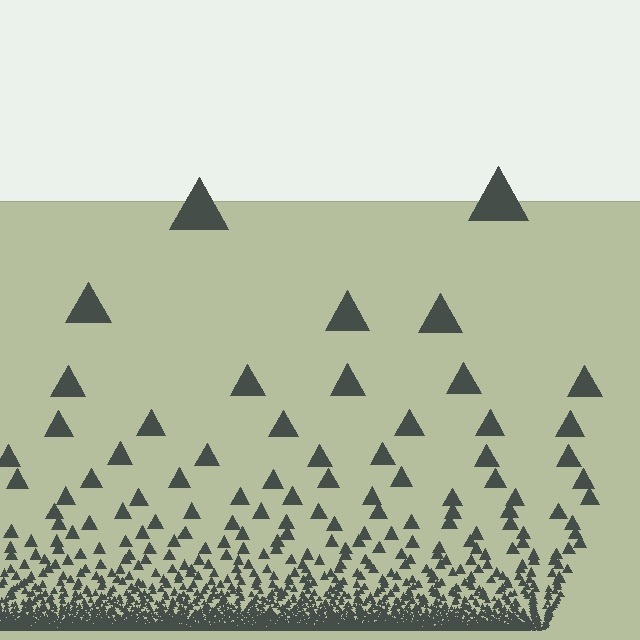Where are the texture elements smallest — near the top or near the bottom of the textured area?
Near the bottom.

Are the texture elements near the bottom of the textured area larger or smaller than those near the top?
Smaller. The gradient is inverted — elements near the bottom are smaller and denser.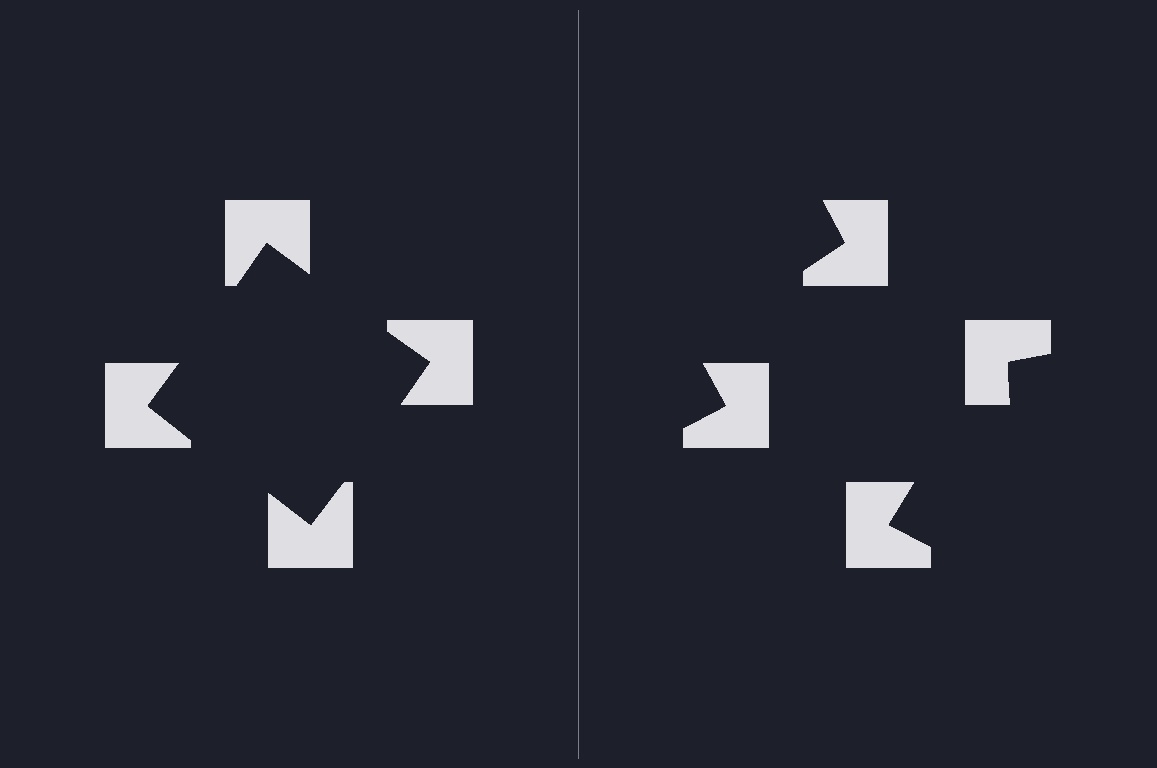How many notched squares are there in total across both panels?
8 — 4 on each side.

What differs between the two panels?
The notched squares are positioned identically on both sides; only the wedge orientations differ. On the left they align to a square; on the right they are misaligned.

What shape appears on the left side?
An illusory square.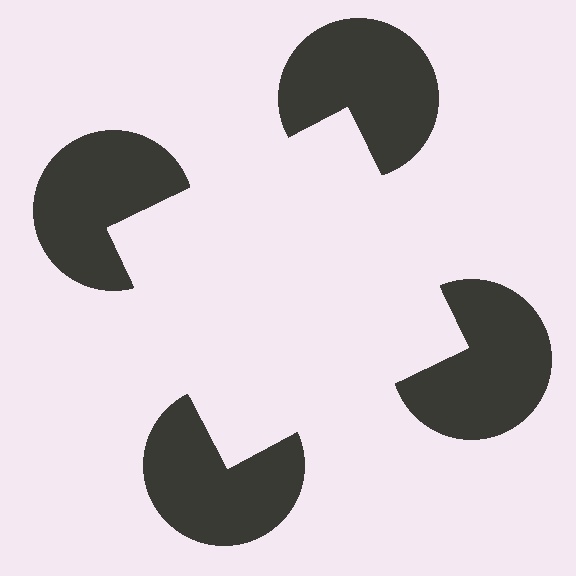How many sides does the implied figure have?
4 sides.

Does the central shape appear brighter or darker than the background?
It typically appears slightly brighter than the background, even though no actual brightness change is drawn.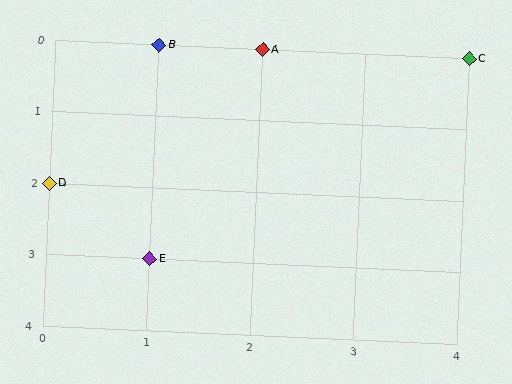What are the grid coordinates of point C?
Point C is at grid coordinates (4, 0).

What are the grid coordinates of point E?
Point E is at grid coordinates (1, 3).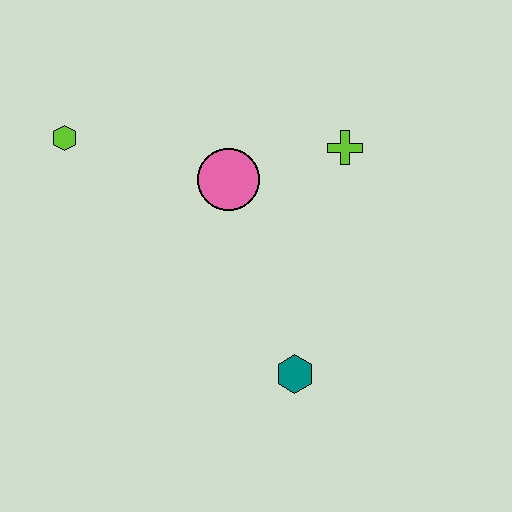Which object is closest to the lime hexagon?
The pink circle is closest to the lime hexagon.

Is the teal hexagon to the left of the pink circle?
No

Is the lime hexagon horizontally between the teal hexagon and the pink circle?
No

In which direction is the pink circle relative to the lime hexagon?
The pink circle is to the right of the lime hexagon.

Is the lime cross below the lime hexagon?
Yes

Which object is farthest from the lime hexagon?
The teal hexagon is farthest from the lime hexagon.